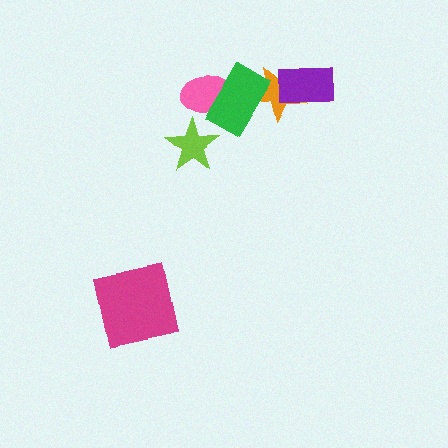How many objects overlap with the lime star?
0 objects overlap with the lime star.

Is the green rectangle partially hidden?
No, no other shape covers it.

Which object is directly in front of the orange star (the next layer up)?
The green rectangle is directly in front of the orange star.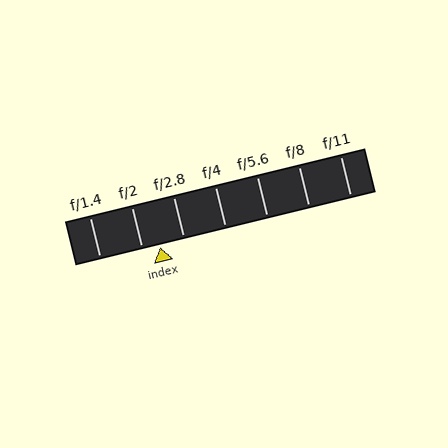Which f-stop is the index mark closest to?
The index mark is closest to f/2.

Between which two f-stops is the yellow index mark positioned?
The index mark is between f/2 and f/2.8.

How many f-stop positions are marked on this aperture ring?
There are 7 f-stop positions marked.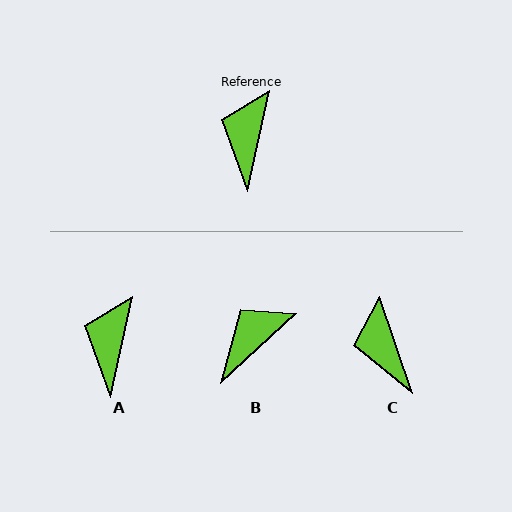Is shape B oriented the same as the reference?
No, it is off by about 35 degrees.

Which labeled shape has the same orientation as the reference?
A.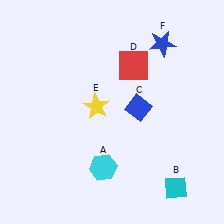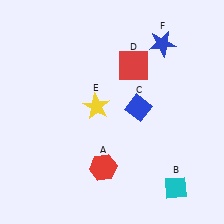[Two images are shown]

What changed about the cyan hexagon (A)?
In Image 1, A is cyan. In Image 2, it changed to red.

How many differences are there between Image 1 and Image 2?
There is 1 difference between the two images.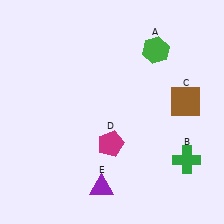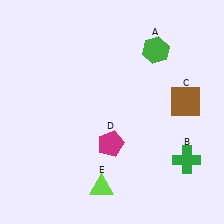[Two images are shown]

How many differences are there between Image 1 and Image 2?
There is 1 difference between the two images.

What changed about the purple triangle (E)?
In Image 1, E is purple. In Image 2, it changed to lime.